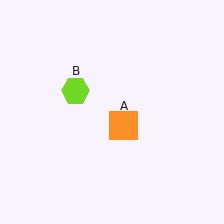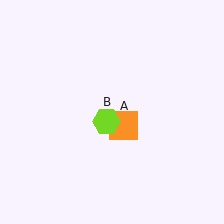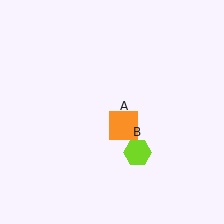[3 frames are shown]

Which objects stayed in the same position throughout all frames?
Orange square (object A) remained stationary.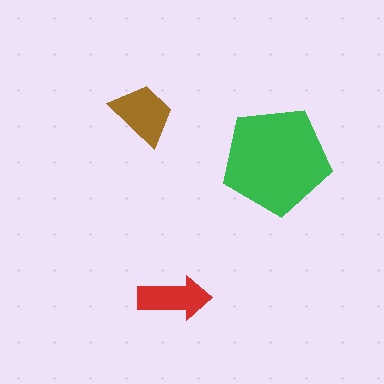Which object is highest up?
The brown trapezoid is topmost.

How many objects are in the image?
There are 3 objects in the image.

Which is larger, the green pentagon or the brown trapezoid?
The green pentagon.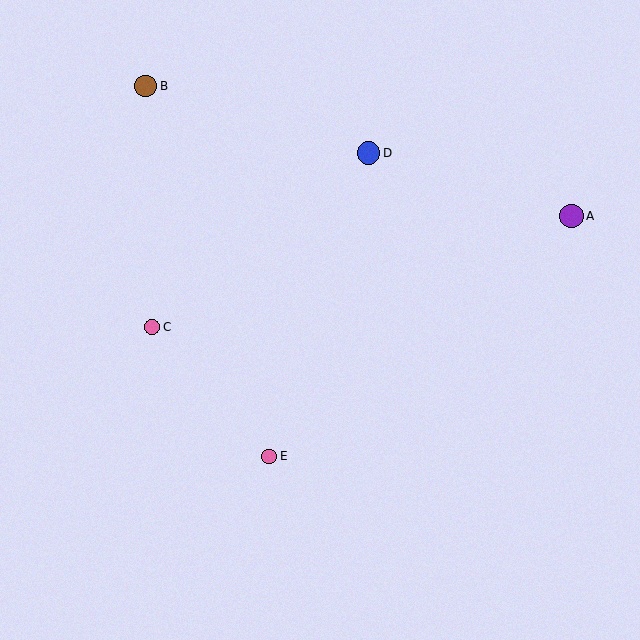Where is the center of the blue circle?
The center of the blue circle is at (368, 153).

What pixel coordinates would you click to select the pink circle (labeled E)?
Click at (269, 457) to select the pink circle E.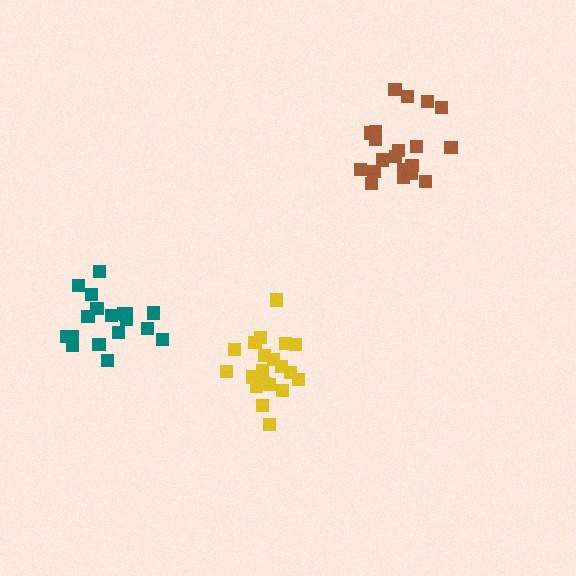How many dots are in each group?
Group 1: 20 dots, Group 2: 20 dots, Group 3: 18 dots (58 total).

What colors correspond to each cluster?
The clusters are colored: brown, yellow, teal.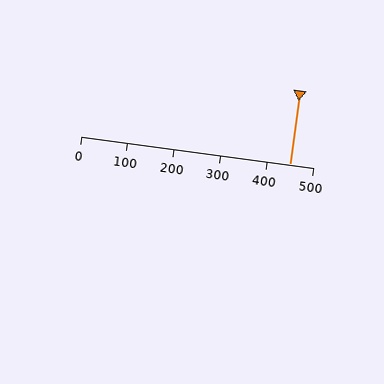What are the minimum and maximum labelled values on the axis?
The axis runs from 0 to 500.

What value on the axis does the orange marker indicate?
The marker indicates approximately 450.